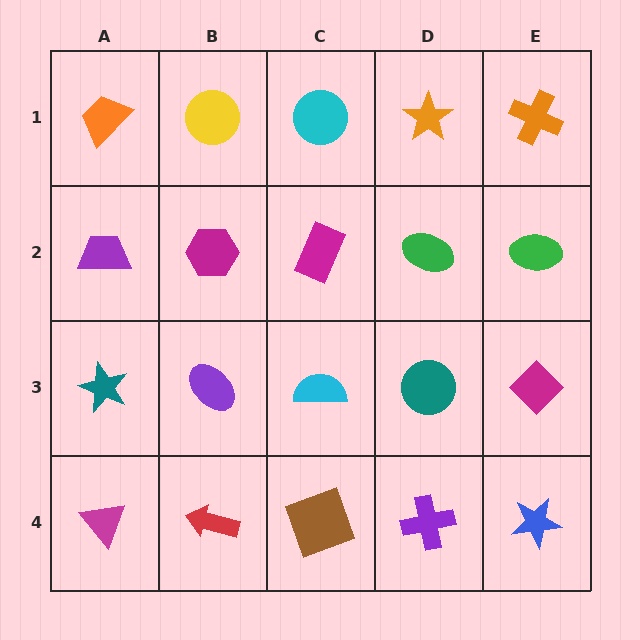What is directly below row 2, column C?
A cyan semicircle.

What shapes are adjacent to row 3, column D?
A green ellipse (row 2, column D), a purple cross (row 4, column D), a cyan semicircle (row 3, column C), a magenta diamond (row 3, column E).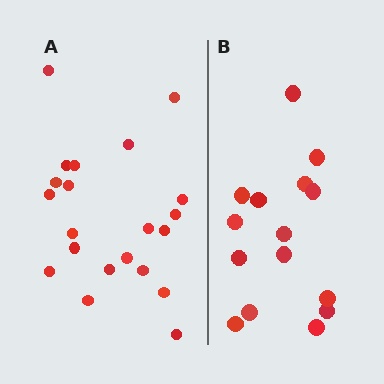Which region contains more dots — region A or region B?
Region A (the left region) has more dots.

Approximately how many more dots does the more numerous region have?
Region A has about 6 more dots than region B.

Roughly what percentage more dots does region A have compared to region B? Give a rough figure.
About 40% more.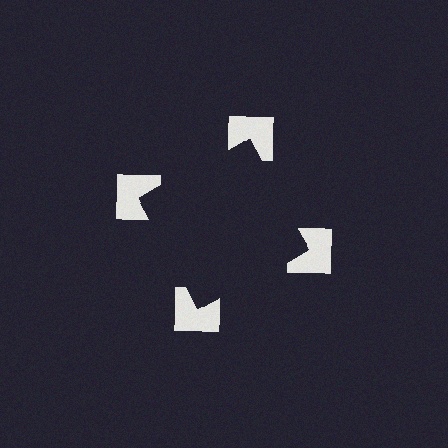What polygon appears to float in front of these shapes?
An illusory square — its edges are inferred from the aligned wedge cuts in the notched squares, not physically drawn.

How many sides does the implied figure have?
4 sides.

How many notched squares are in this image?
There are 4 — one at each vertex of the illusory square.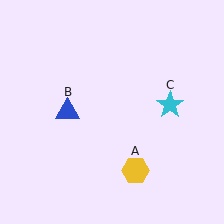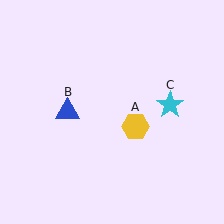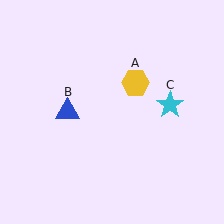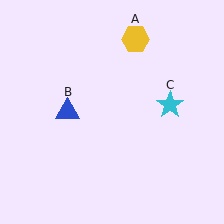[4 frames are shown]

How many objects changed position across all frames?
1 object changed position: yellow hexagon (object A).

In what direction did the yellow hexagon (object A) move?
The yellow hexagon (object A) moved up.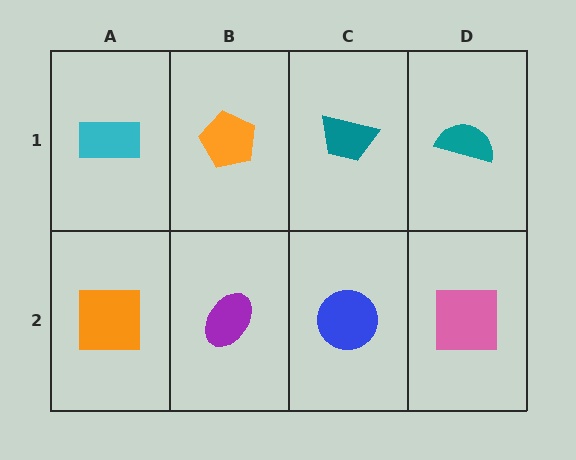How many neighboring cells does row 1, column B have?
3.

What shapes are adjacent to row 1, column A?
An orange square (row 2, column A), an orange pentagon (row 1, column B).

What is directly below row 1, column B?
A purple ellipse.